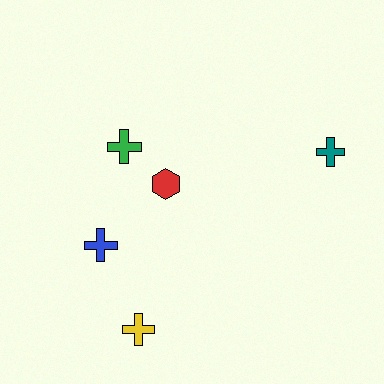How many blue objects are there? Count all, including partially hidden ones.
There is 1 blue object.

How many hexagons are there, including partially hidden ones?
There is 1 hexagon.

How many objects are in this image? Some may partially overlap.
There are 5 objects.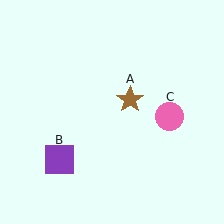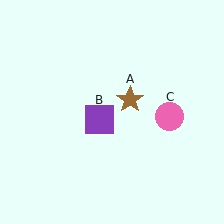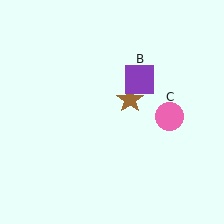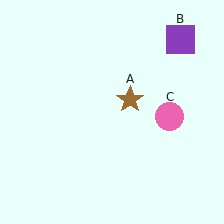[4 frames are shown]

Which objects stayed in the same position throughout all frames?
Brown star (object A) and pink circle (object C) remained stationary.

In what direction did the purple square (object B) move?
The purple square (object B) moved up and to the right.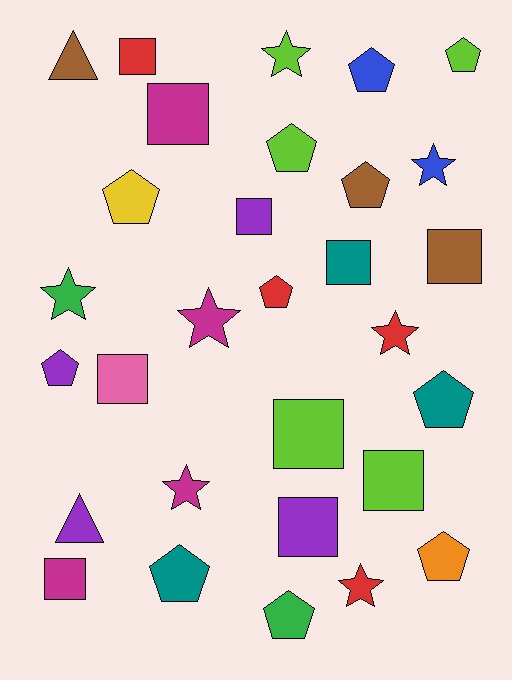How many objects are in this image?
There are 30 objects.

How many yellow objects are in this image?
There is 1 yellow object.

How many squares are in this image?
There are 10 squares.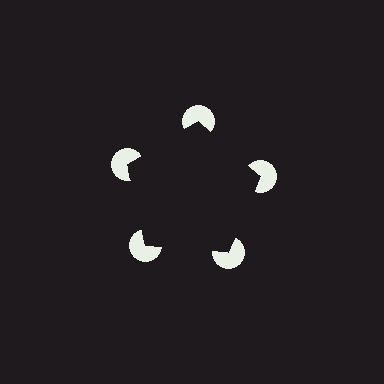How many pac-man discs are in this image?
There are 5 — one at each vertex of the illusory pentagon.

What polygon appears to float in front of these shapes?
An illusory pentagon — its edges are inferred from the aligned wedge cuts in the pac-man discs, not physically drawn.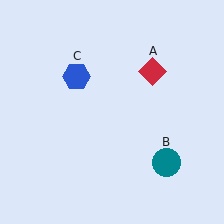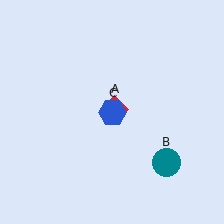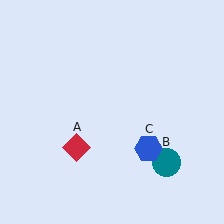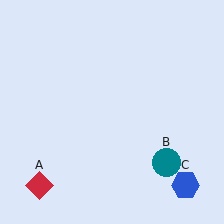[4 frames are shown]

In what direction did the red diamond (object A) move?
The red diamond (object A) moved down and to the left.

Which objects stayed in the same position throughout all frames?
Teal circle (object B) remained stationary.